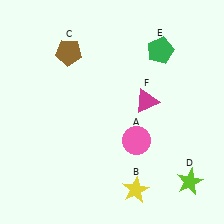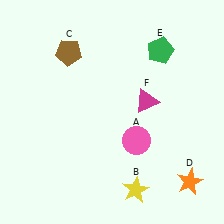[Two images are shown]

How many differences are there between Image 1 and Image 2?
There is 1 difference between the two images.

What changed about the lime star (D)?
In Image 1, D is lime. In Image 2, it changed to orange.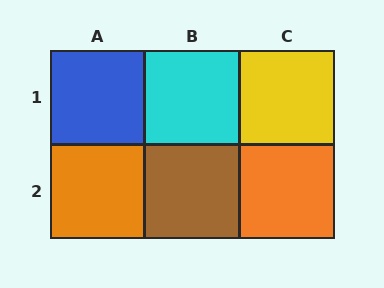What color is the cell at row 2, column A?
Orange.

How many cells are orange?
2 cells are orange.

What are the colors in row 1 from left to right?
Blue, cyan, yellow.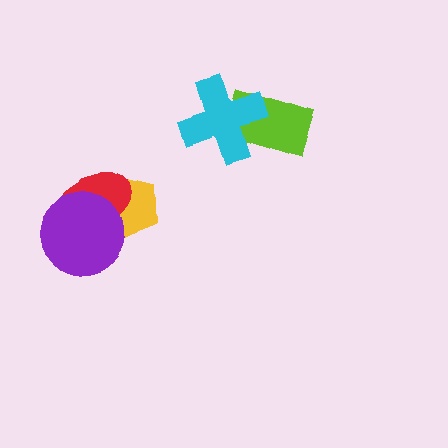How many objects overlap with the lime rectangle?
1 object overlaps with the lime rectangle.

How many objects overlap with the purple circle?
2 objects overlap with the purple circle.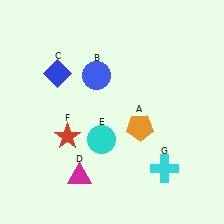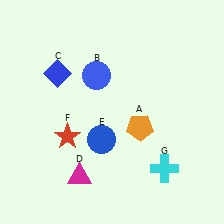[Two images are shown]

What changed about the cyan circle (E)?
In Image 1, E is cyan. In Image 2, it changed to blue.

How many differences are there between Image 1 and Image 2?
There is 1 difference between the two images.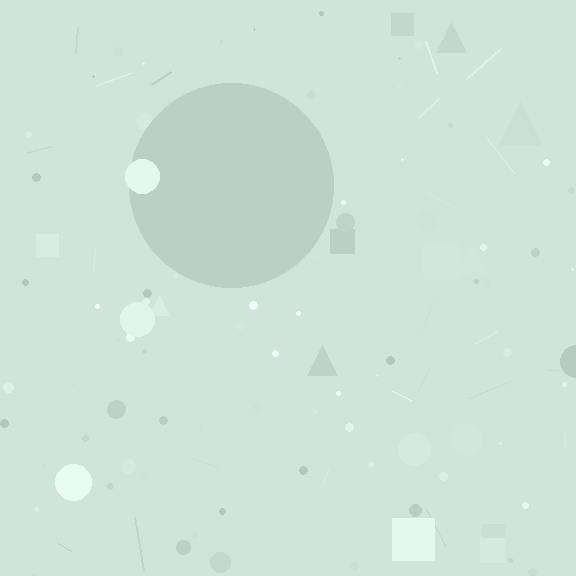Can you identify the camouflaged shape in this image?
The camouflaged shape is a circle.